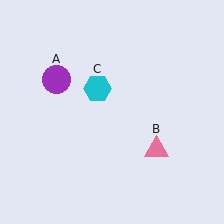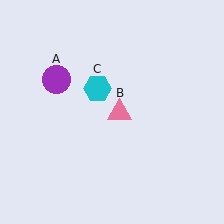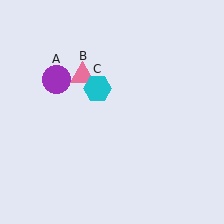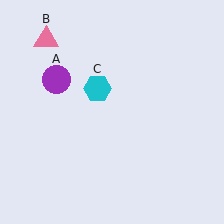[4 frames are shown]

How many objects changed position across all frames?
1 object changed position: pink triangle (object B).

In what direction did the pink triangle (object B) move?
The pink triangle (object B) moved up and to the left.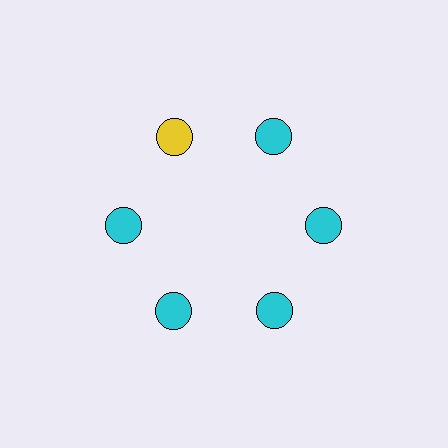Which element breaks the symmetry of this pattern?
The yellow circle at roughly the 11 o'clock position breaks the symmetry. All other shapes are cyan circles.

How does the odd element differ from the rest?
It has a different color: yellow instead of cyan.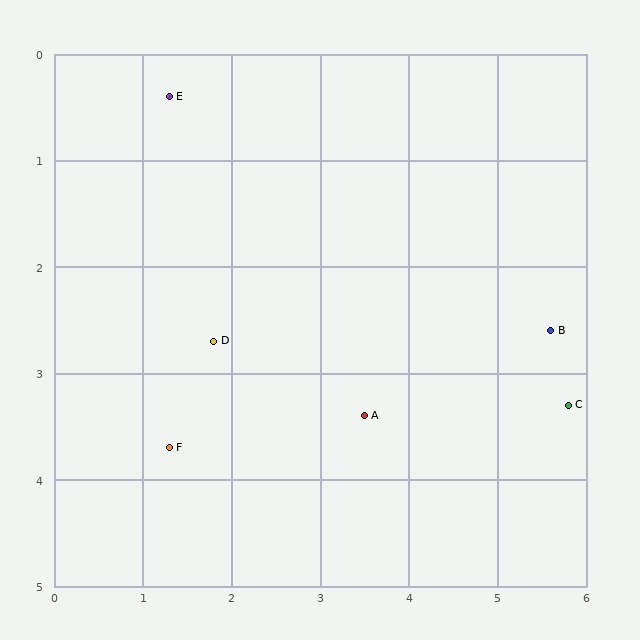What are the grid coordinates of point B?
Point B is at approximately (5.6, 2.6).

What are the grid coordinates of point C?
Point C is at approximately (5.8, 3.3).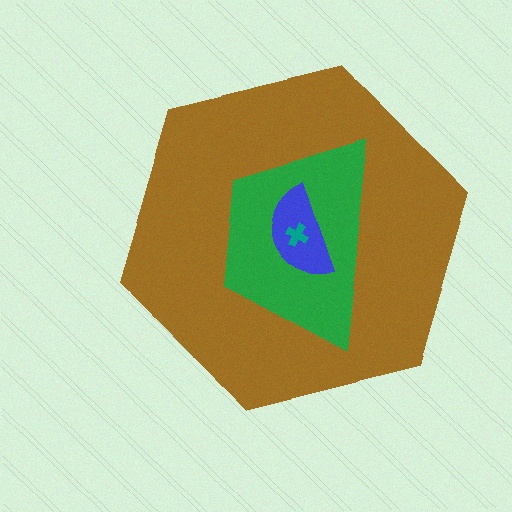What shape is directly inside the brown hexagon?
The green trapezoid.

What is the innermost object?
The teal cross.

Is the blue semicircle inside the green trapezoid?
Yes.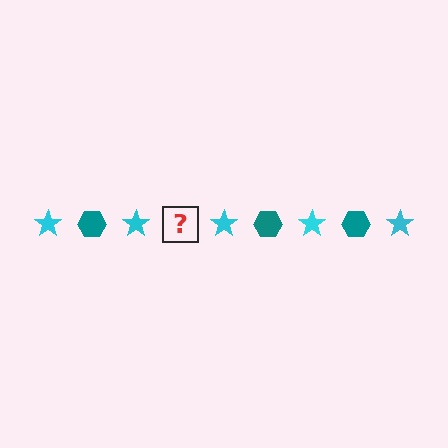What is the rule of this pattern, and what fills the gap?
The rule is that the pattern alternates between cyan star and teal hexagon. The gap should be filled with a teal hexagon.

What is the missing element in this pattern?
The missing element is a teal hexagon.